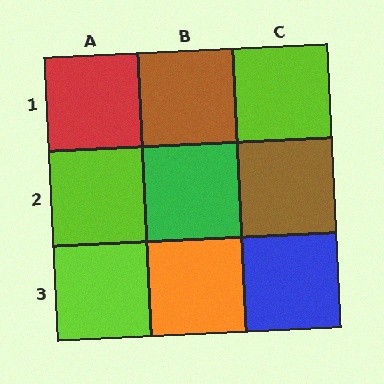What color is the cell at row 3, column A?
Lime.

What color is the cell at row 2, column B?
Green.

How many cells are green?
1 cell is green.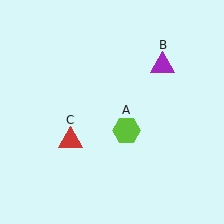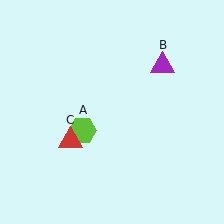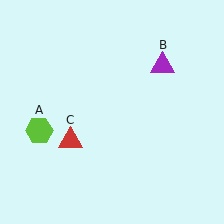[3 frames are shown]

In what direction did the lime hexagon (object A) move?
The lime hexagon (object A) moved left.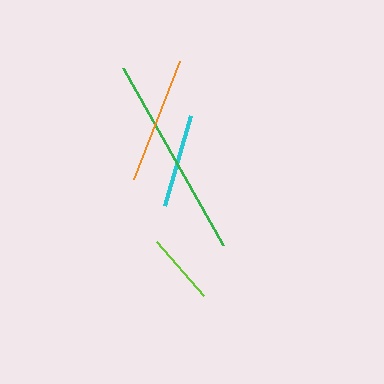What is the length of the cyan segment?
The cyan segment is approximately 94 pixels long.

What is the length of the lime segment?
The lime segment is approximately 72 pixels long.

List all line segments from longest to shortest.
From longest to shortest: green, orange, cyan, lime.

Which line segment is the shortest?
The lime line is the shortest at approximately 72 pixels.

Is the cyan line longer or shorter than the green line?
The green line is longer than the cyan line.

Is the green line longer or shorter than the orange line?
The green line is longer than the orange line.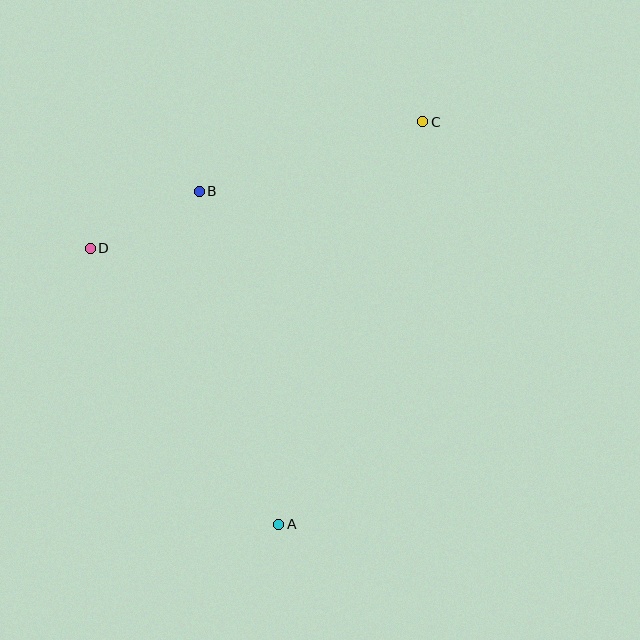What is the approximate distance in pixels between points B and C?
The distance between B and C is approximately 234 pixels.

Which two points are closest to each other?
Points B and D are closest to each other.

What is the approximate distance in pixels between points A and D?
The distance between A and D is approximately 334 pixels.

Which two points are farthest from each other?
Points A and C are farthest from each other.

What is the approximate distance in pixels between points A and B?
The distance between A and B is approximately 342 pixels.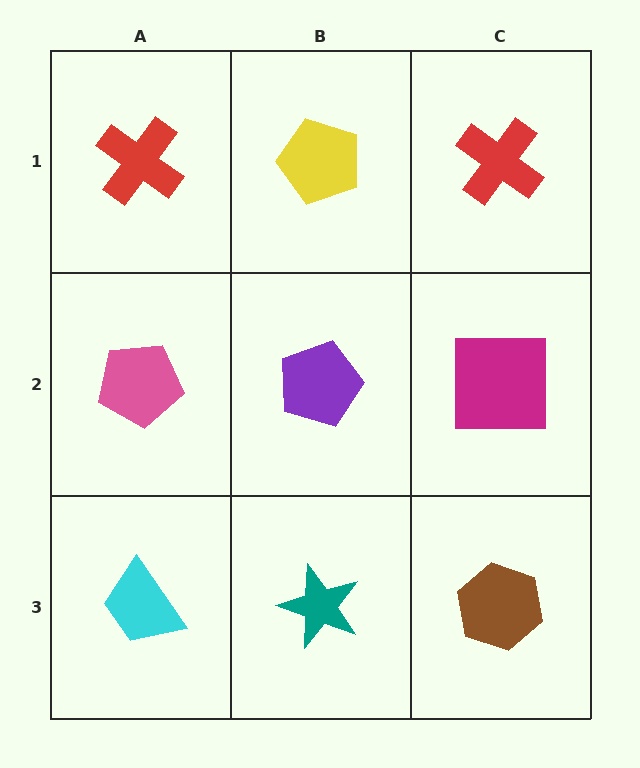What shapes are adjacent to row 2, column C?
A red cross (row 1, column C), a brown hexagon (row 3, column C), a purple pentagon (row 2, column B).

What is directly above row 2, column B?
A yellow pentagon.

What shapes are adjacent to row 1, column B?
A purple pentagon (row 2, column B), a red cross (row 1, column A), a red cross (row 1, column C).